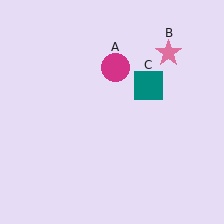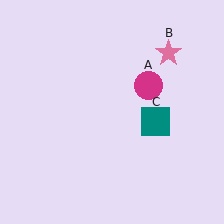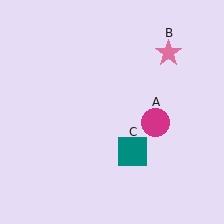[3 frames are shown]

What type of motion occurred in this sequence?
The magenta circle (object A), teal square (object C) rotated clockwise around the center of the scene.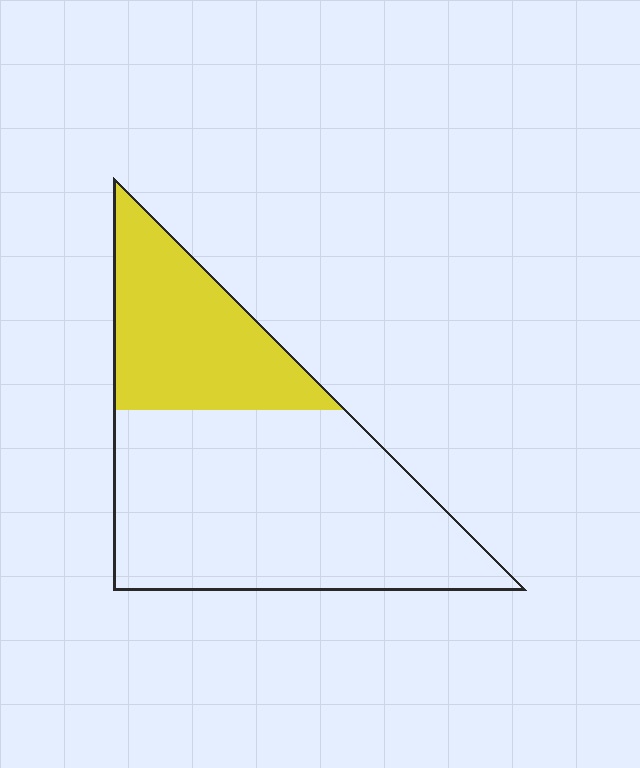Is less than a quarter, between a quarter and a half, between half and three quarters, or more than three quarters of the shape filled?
Between a quarter and a half.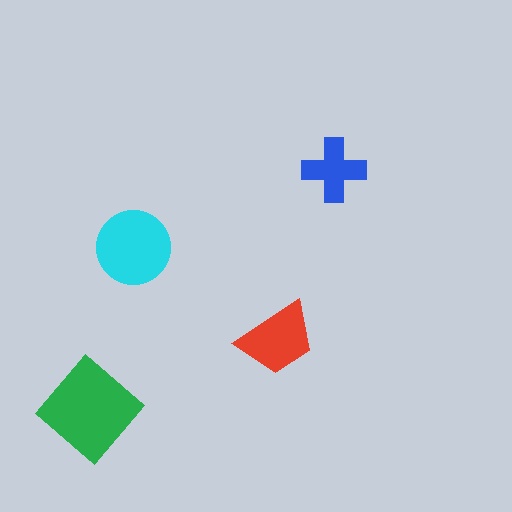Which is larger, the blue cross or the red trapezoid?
The red trapezoid.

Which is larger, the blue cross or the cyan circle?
The cyan circle.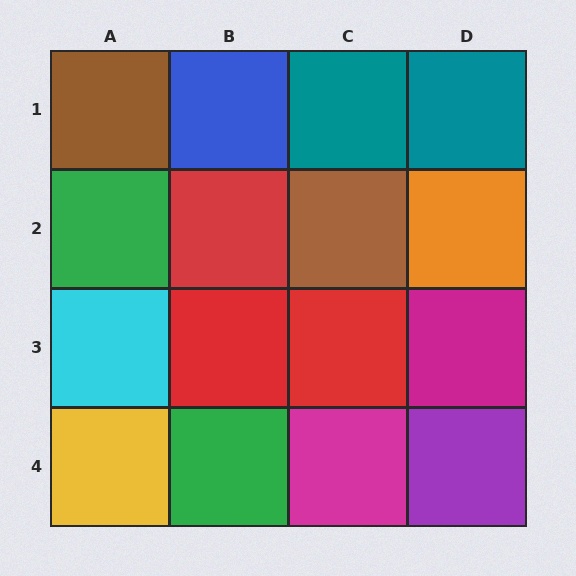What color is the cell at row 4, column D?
Purple.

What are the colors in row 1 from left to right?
Brown, blue, teal, teal.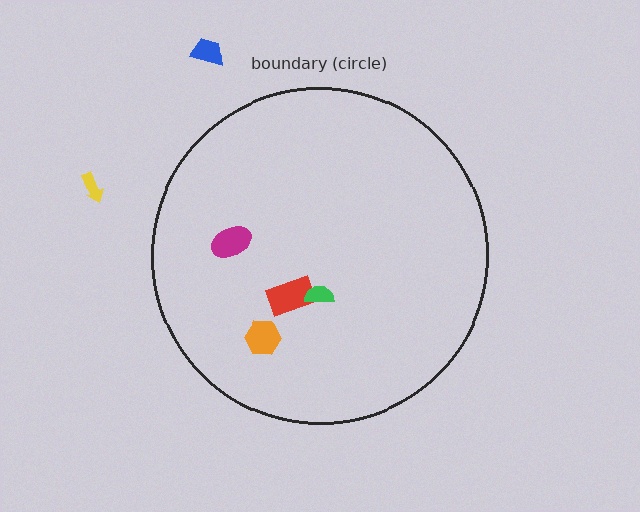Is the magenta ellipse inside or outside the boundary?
Inside.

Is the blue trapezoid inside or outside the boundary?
Outside.